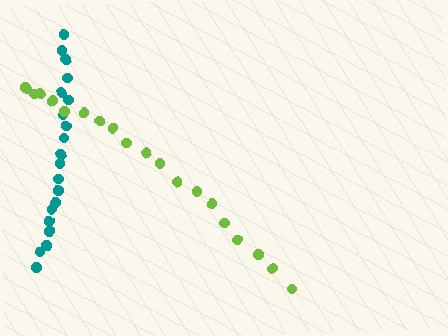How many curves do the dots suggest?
There are 2 distinct paths.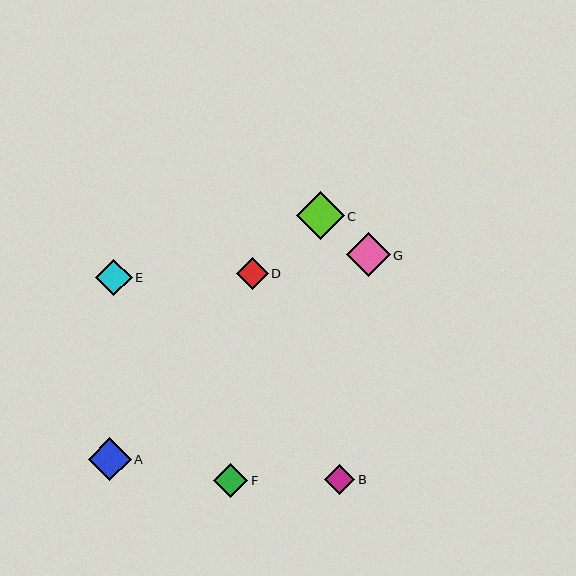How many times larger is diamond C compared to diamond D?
Diamond C is approximately 1.5 times the size of diamond D.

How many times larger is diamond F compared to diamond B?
Diamond F is approximately 1.1 times the size of diamond B.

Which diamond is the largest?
Diamond C is the largest with a size of approximately 48 pixels.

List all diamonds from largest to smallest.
From largest to smallest: C, G, A, E, F, D, B.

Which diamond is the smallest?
Diamond B is the smallest with a size of approximately 30 pixels.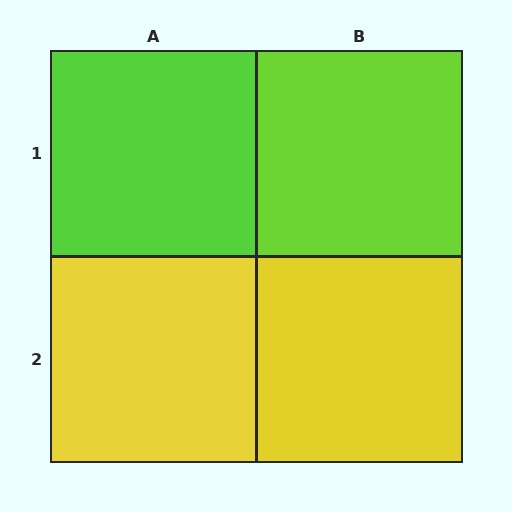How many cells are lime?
2 cells are lime.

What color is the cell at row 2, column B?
Yellow.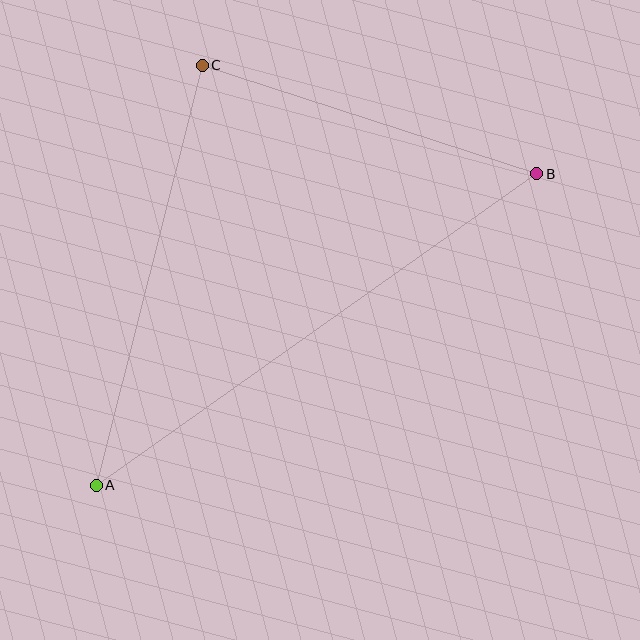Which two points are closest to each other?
Points B and C are closest to each other.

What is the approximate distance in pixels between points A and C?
The distance between A and C is approximately 433 pixels.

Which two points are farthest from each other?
Points A and B are farthest from each other.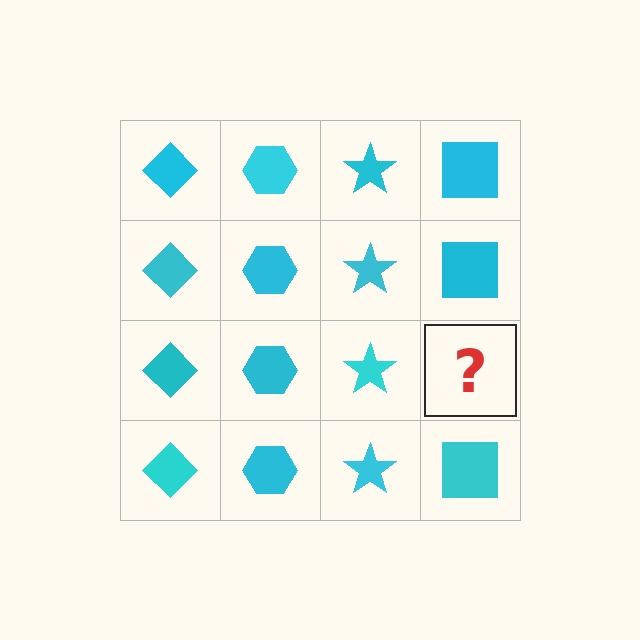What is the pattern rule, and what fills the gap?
The rule is that each column has a consistent shape. The gap should be filled with a cyan square.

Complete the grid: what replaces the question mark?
The question mark should be replaced with a cyan square.